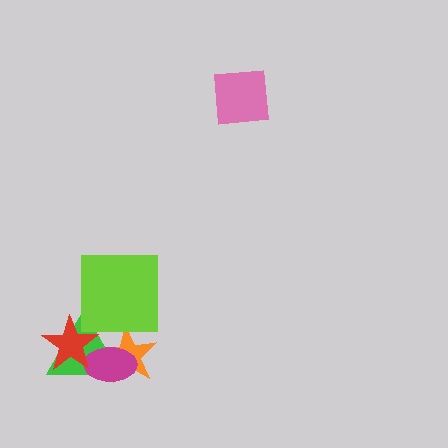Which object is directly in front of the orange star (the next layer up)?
The green triangle is directly in front of the orange star.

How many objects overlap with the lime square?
1 object overlaps with the lime square.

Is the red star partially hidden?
No, no other shape covers it.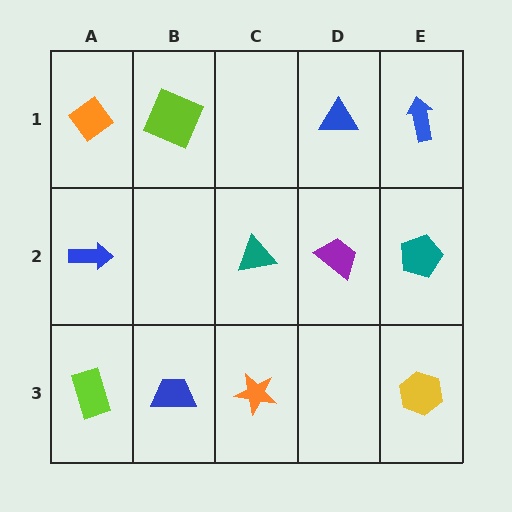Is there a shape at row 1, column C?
No, that cell is empty.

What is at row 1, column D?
A blue triangle.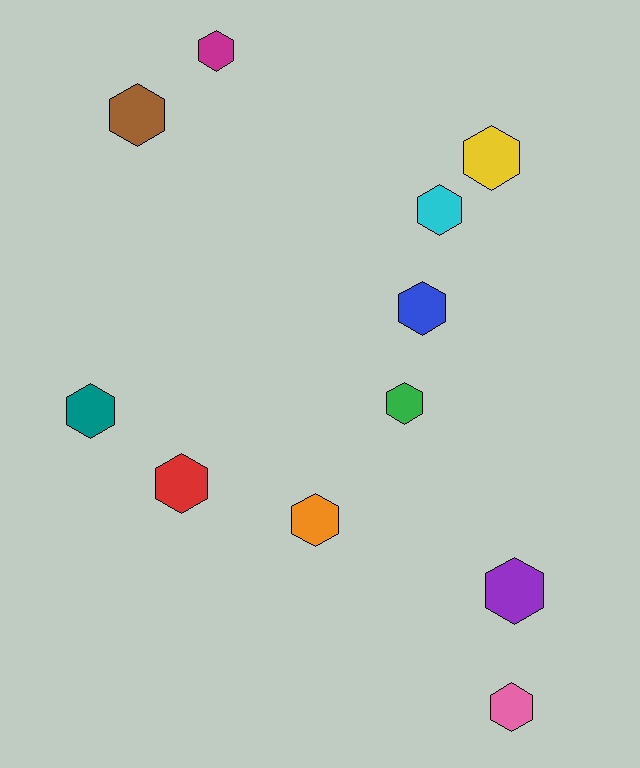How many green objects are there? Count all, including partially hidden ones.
There is 1 green object.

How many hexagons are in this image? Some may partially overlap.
There are 11 hexagons.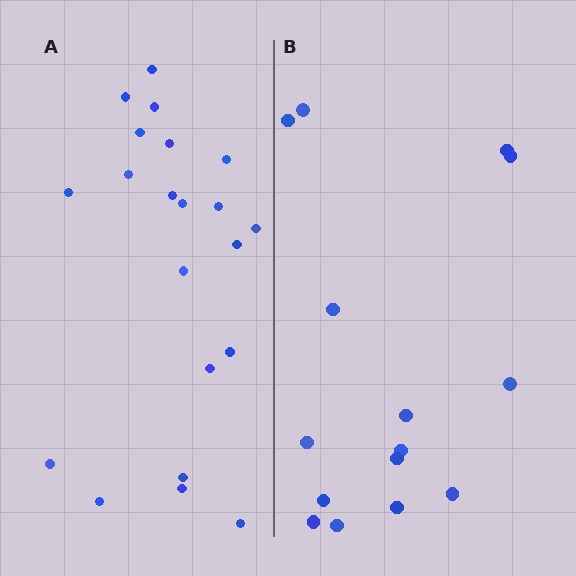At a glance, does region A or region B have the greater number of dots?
Region A (the left region) has more dots.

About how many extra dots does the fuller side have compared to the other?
Region A has about 6 more dots than region B.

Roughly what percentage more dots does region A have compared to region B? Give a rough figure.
About 40% more.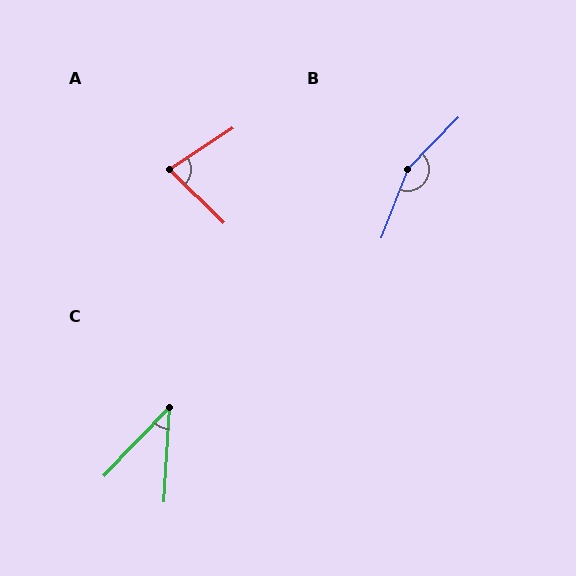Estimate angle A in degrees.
Approximately 78 degrees.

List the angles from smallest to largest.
C (41°), A (78°), B (156°).